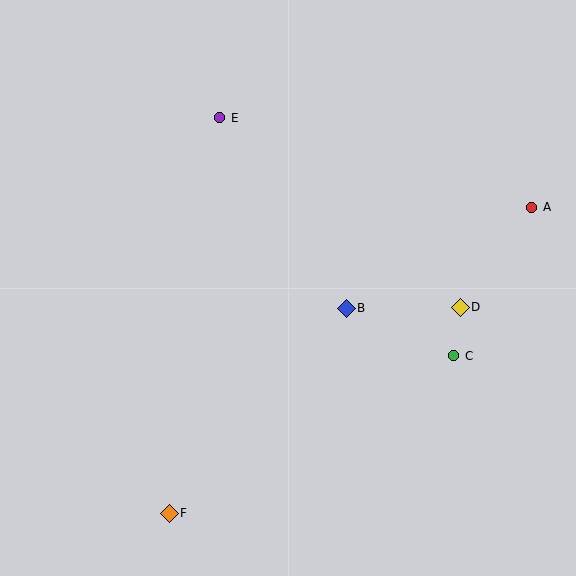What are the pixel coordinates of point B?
Point B is at (346, 308).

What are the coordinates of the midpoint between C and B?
The midpoint between C and B is at (400, 332).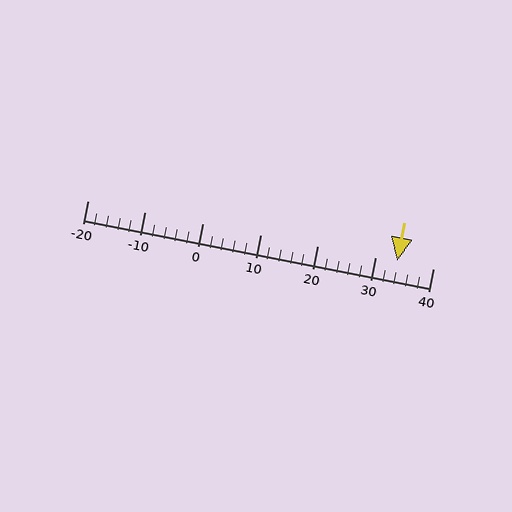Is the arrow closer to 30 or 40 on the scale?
The arrow is closer to 30.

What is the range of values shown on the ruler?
The ruler shows values from -20 to 40.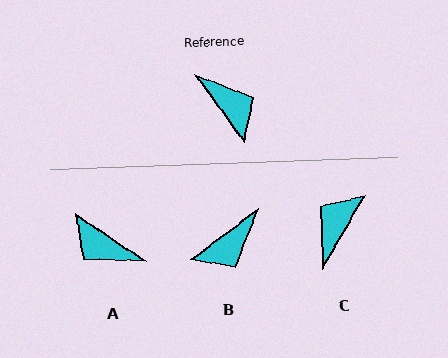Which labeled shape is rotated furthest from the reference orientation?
A, about 160 degrees away.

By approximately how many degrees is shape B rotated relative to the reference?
Approximately 89 degrees clockwise.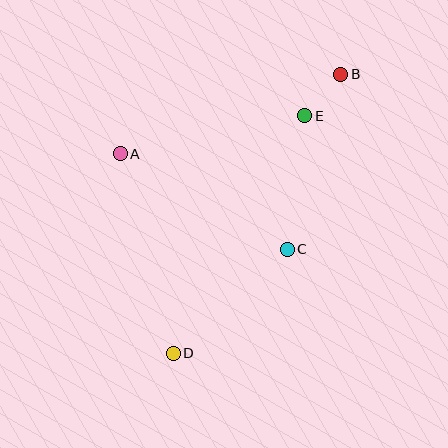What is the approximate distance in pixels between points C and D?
The distance between C and D is approximately 154 pixels.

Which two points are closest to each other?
Points B and E are closest to each other.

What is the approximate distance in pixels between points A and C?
The distance between A and C is approximately 192 pixels.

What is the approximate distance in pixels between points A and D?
The distance between A and D is approximately 207 pixels.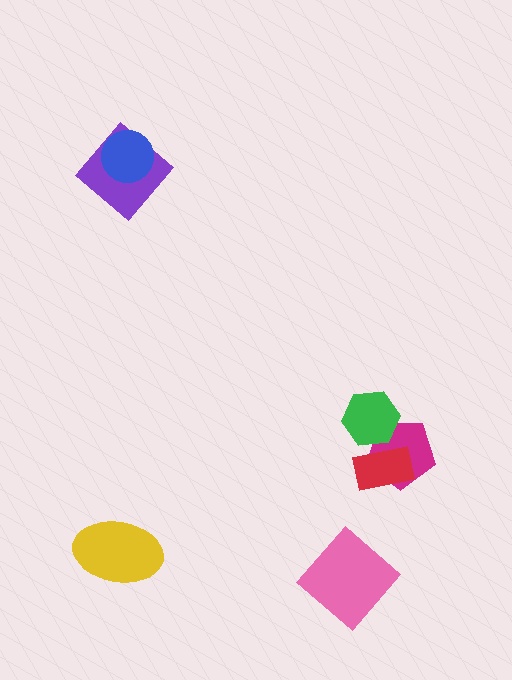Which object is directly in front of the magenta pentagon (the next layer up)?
The green hexagon is directly in front of the magenta pentagon.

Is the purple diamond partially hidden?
Yes, it is partially covered by another shape.